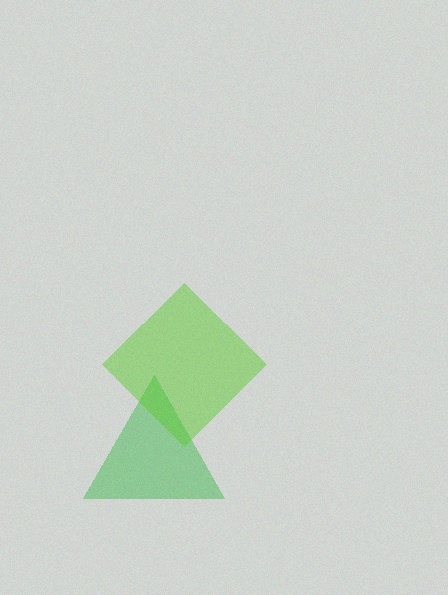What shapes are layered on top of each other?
The layered shapes are: a green triangle, a lime diamond.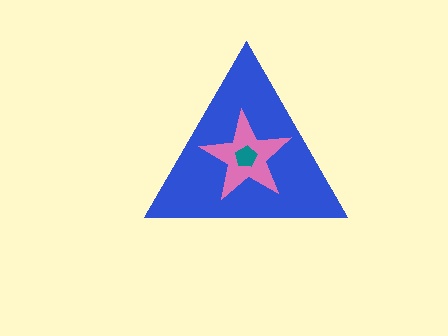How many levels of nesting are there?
3.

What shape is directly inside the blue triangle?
The pink star.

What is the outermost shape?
The blue triangle.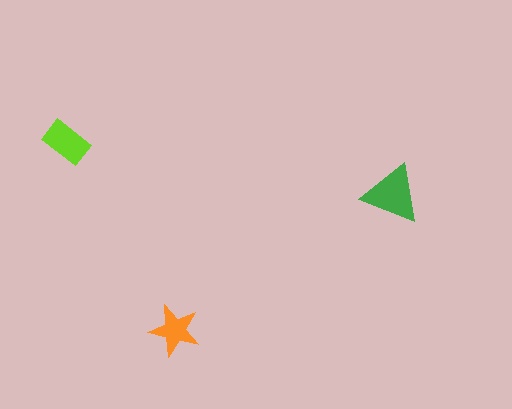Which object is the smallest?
The orange star.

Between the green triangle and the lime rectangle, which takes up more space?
The green triangle.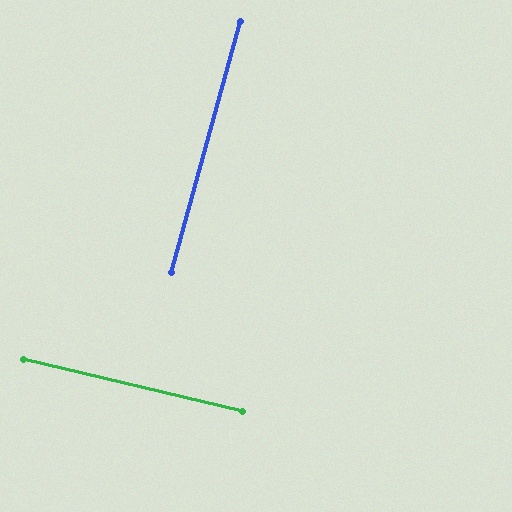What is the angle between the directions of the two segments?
Approximately 88 degrees.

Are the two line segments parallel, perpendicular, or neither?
Perpendicular — they meet at approximately 88°.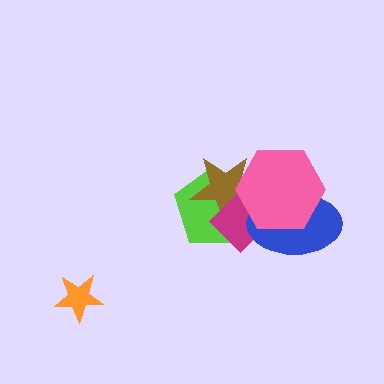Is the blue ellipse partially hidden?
Yes, it is partially covered by another shape.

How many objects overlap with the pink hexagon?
4 objects overlap with the pink hexagon.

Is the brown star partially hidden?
Yes, it is partially covered by another shape.